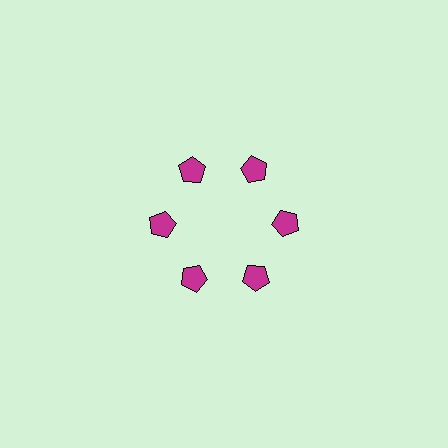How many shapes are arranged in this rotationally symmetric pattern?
There are 6 shapes, arranged in 6 groups of 1.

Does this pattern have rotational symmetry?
Yes, this pattern has 6-fold rotational symmetry. It looks the same after rotating 60 degrees around the center.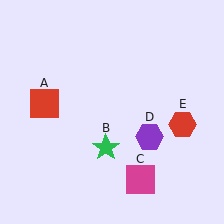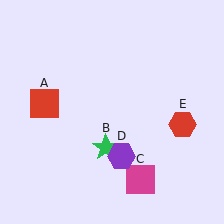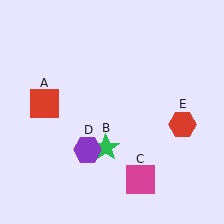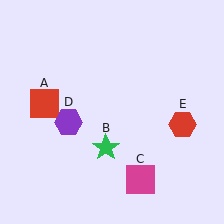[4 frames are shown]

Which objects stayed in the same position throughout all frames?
Red square (object A) and green star (object B) and magenta square (object C) and red hexagon (object E) remained stationary.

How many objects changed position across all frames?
1 object changed position: purple hexagon (object D).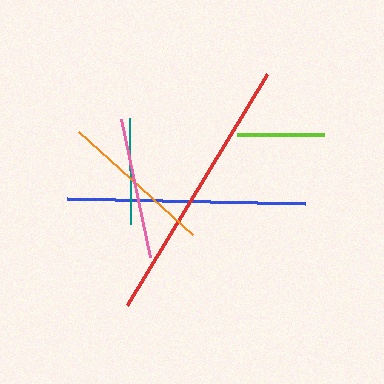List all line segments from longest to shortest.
From longest to shortest: red, blue, orange, pink, teal, lime.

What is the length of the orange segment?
The orange segment is approximately 154 pixels long.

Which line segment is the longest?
The red line is the longest at approximately 270 pixels.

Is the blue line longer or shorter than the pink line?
The blue line is longer than the pink line.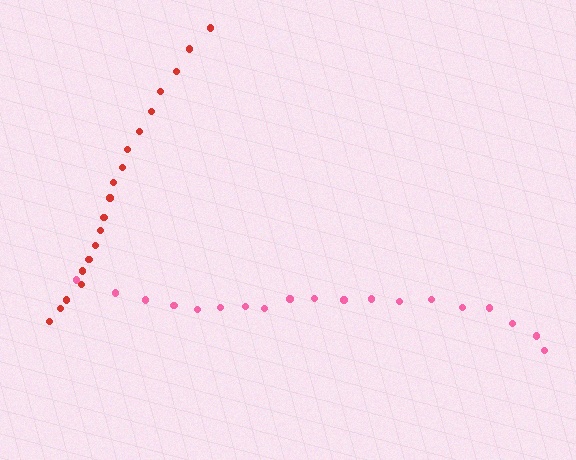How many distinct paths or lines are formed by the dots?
There are 2 distinct paths.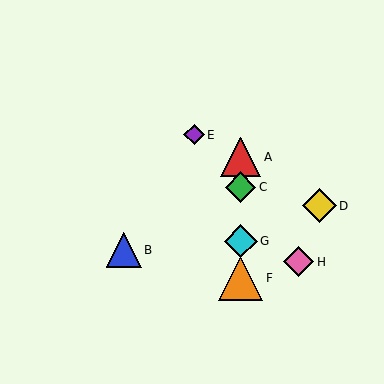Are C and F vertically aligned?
Yes, both are at x≈241.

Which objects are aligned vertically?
Objects A, C, F, G are aligned vertically.